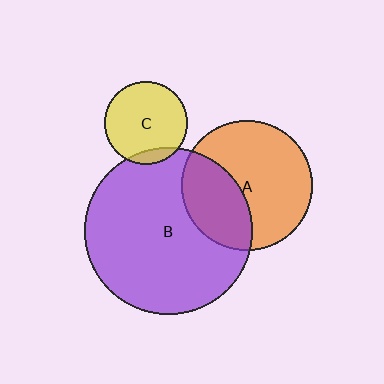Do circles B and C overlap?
Yes.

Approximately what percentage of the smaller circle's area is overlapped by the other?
Approximately 10%.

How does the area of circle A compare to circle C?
Approximately 2.5 times.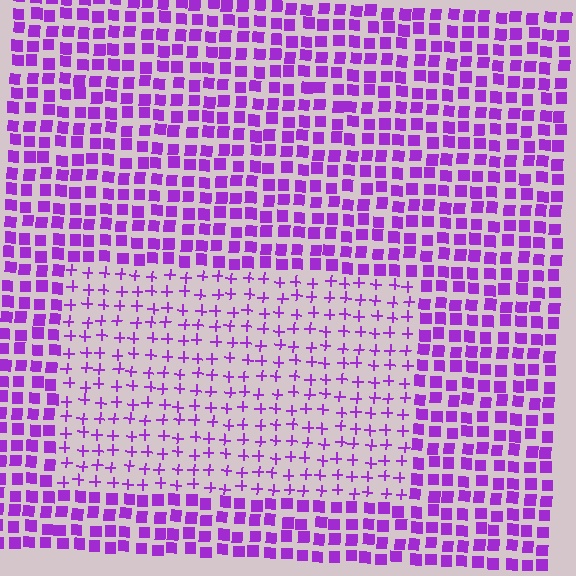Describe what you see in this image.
The image is filled with small purple elements arranged in a uniform grid. A rectangle-shaped region contains plus signs, while the surrounding area contains squares. The boundary is defined purely by the change in element shape.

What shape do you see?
I see a rectangle.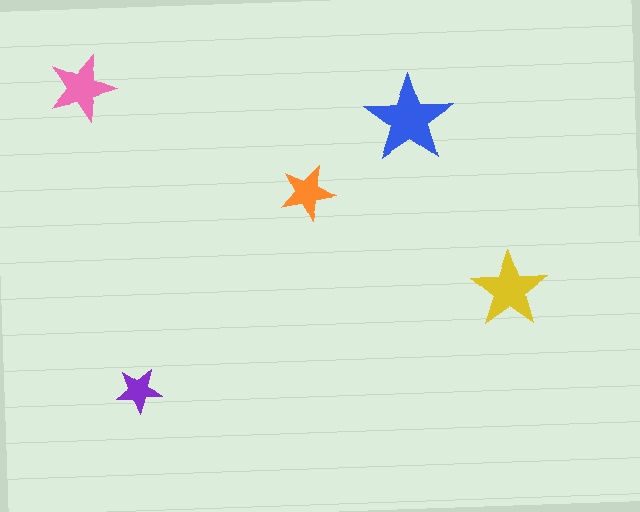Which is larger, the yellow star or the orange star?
The yellow one.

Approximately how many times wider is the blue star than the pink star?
About 1.5 times wider.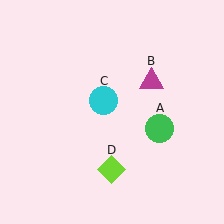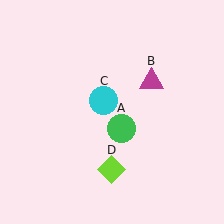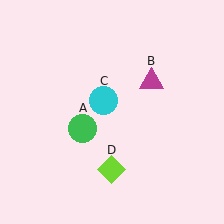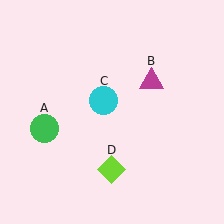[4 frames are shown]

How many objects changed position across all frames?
1 object changed position: green circle (object A).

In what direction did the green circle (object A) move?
The green circle (object A) moved left.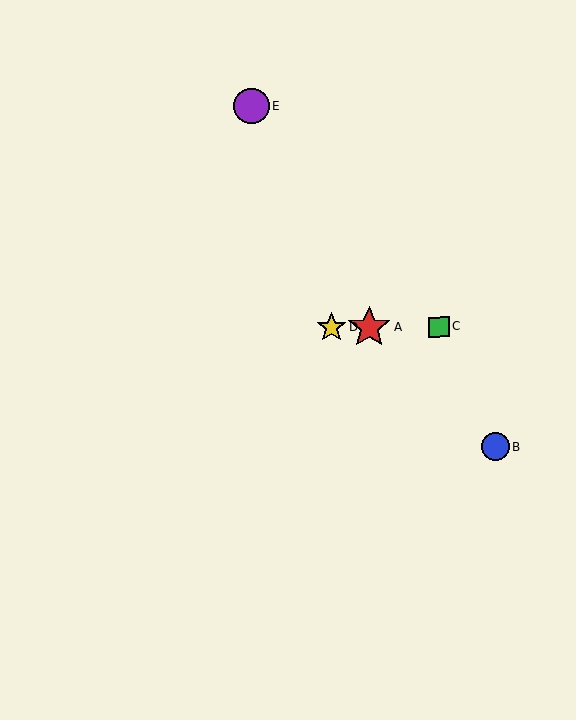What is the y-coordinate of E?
Object E is at y≈106.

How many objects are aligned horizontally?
3 objects (A, C, D) are aligned horizontally.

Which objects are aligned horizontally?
Objects A, C, D are aligned horizontally.